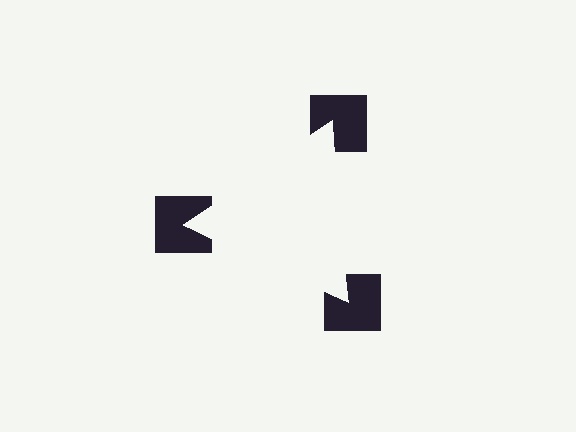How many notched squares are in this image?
There are 3 — one at each vertex of the illusory triangle.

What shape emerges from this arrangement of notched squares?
An illusory triangle — its edges are inferred from the aligned wedge cuts in the notched squares, not physically drawn.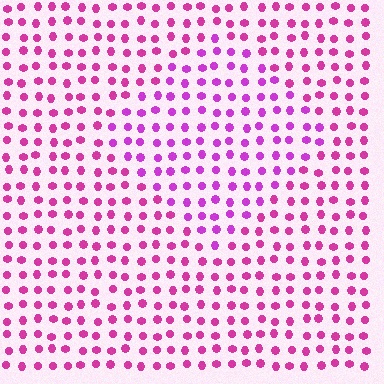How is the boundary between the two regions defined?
The boundary is defined purely by a slight shift in hue (about 23 degrees). Spacing, size, and orientation are identical on both sides.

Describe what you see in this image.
The image is filled with small magenta elements in a uniform arrangement. A diamond-shaped region is visible where the elements are tinted to a slightly different hue, forming a subtle color boundary.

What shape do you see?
I see a diamond.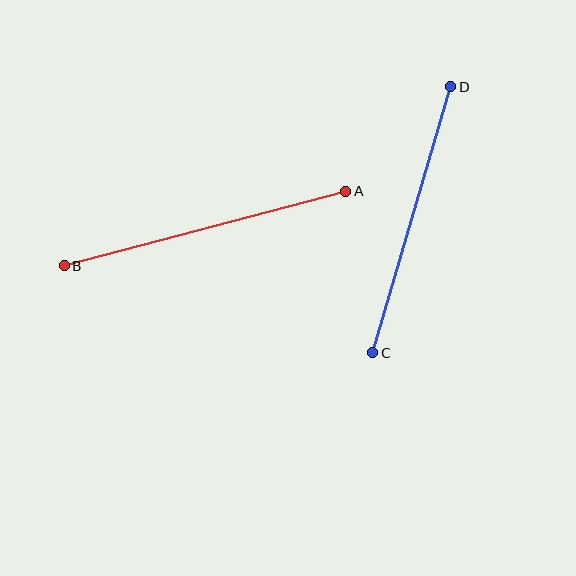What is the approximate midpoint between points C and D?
The midpoint is at approximately (412, 220) pixels.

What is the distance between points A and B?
The distance is approximately 292 pixels.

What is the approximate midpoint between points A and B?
The midpoint is at approximately (205, 229) pixels.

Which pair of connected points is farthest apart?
Points A and B are farthest apart.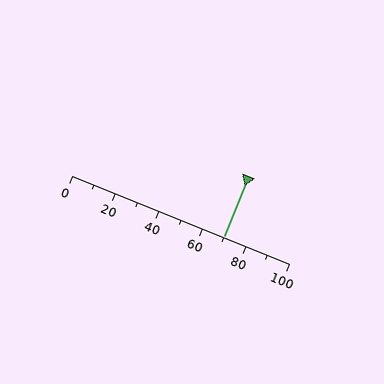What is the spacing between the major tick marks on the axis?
The major ticks are spaced 20 apart.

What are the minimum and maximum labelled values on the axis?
The axis runs from 0 to 100.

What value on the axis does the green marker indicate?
The marker indicates approximately 70.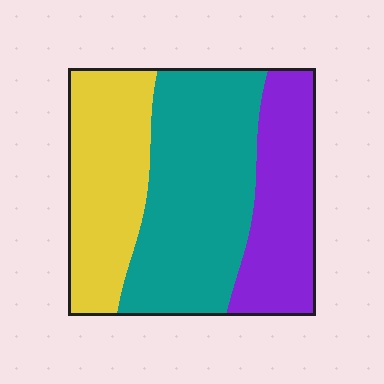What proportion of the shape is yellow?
Yellow covers about 30% of the shape.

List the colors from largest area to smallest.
From largest to smallest: teal, yellow, purple.